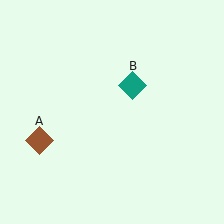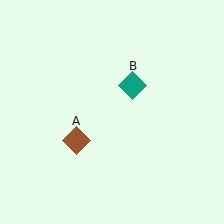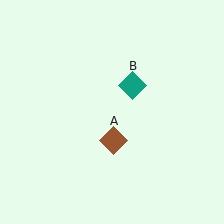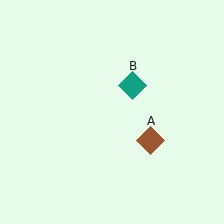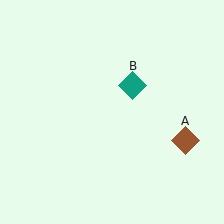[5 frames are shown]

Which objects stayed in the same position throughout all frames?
Teal diamond (object B) remained stationary.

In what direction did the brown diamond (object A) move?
The brown diamond (object A) moved right.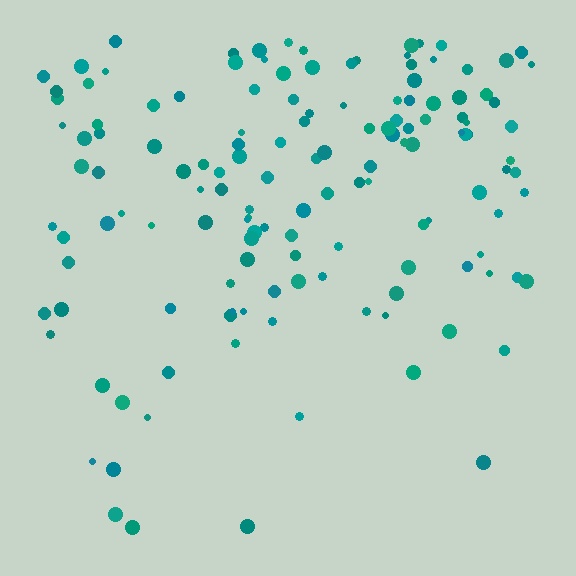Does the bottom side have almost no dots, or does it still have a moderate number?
Still a moderate number, just noticeably fewer than the top.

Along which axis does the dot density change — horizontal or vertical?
Vertical.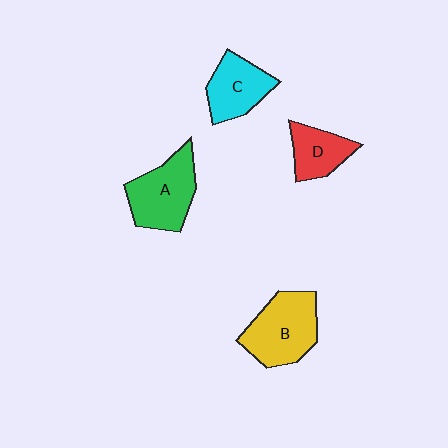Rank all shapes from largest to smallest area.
From largest to smallest: B (yellow), A (green), C (cyan), D (red).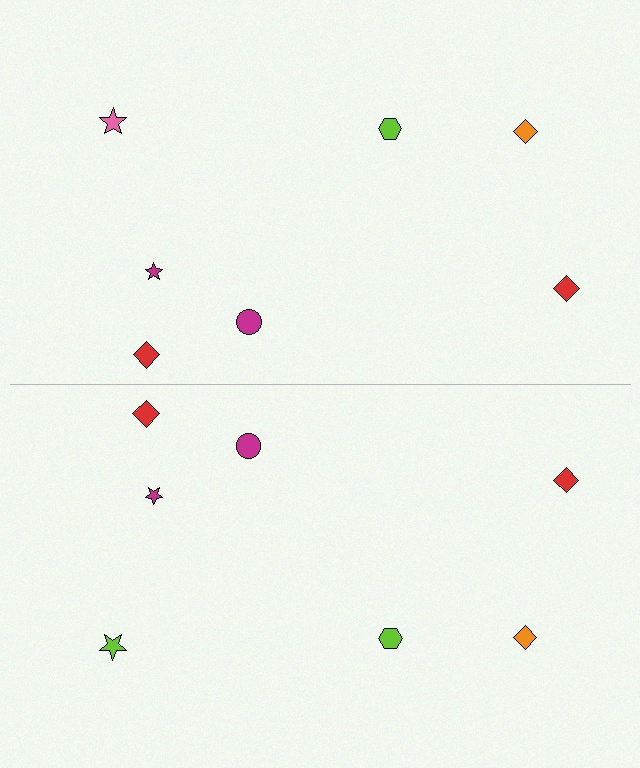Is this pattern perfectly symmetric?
No, the pattern is not perfectly symmetric. The lime star on the bottom side breaks the symmetry — its mirror counterpart is pink.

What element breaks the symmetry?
The lime star on the bottom side breaks the symmetry — its mirror counterpart is pink.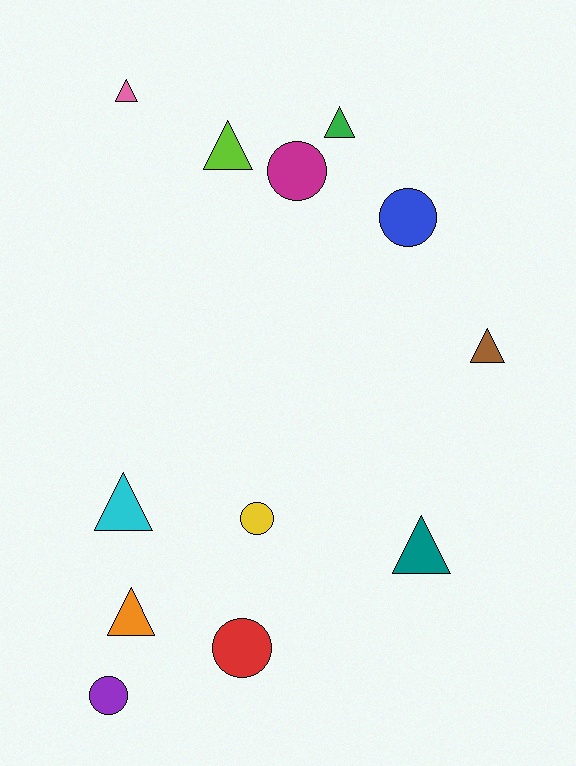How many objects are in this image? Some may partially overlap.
There are 12 objects.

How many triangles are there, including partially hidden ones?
There are 7 triangles.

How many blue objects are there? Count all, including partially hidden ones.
There is 1 blue object.